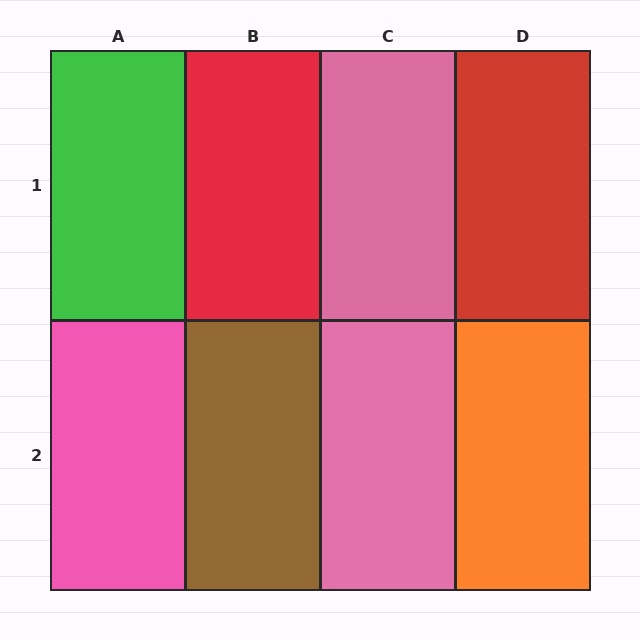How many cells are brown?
1 cell is brown.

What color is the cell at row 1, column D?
Red.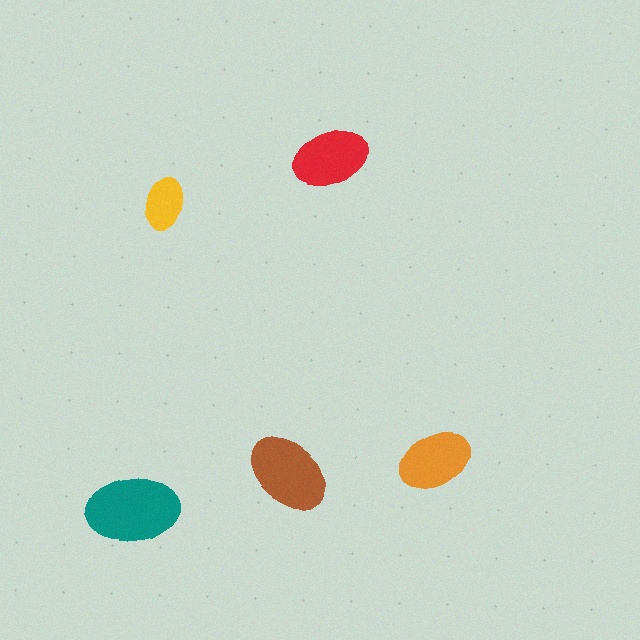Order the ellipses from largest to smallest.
the teal one, the brown one, the red one, the orange one, the yellow one.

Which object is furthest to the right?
The orange ellipse is rightmost.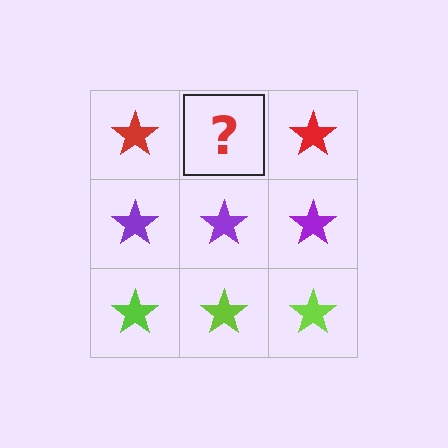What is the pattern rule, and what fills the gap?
The rule is that each row has a consistent color. The gap should be filled with a red star.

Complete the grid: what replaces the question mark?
The question mark should be replaced with a red star.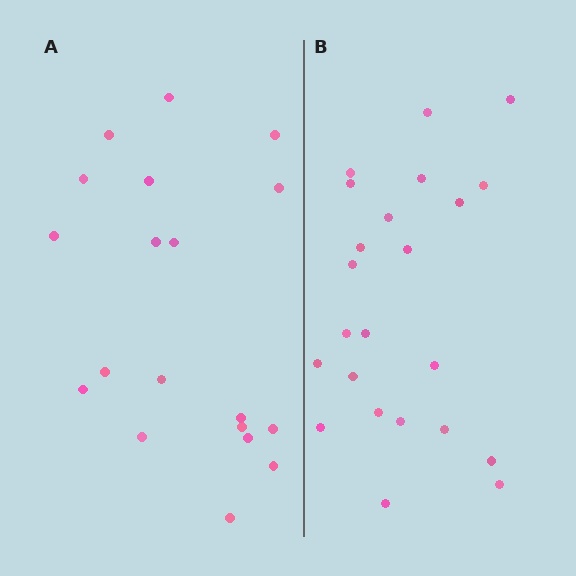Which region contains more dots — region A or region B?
Region B (the right region) has more dots.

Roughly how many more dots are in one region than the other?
Region B has about 4 more dots than region A.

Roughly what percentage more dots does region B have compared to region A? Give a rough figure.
About 20% more.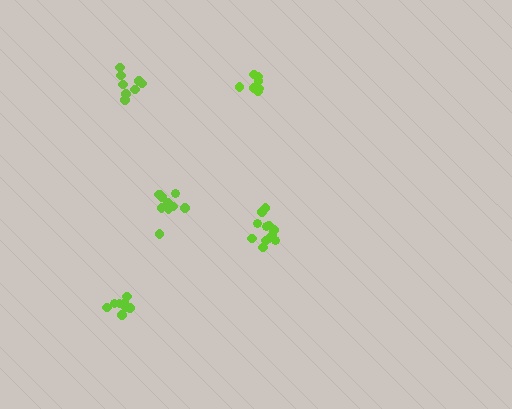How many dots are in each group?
Group 1: 11 dots, Group 2: 8 dots, Group 3: 12 dots, Group 4: 7 dots, Group 5: 8 dots (46 total).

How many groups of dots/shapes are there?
There are 5 groups.